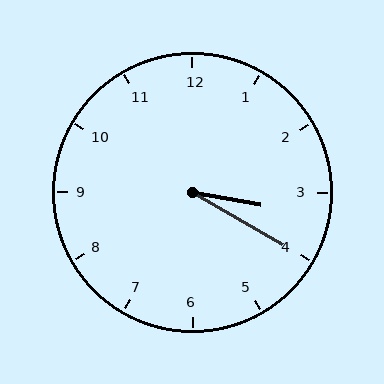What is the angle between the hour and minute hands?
Approximately 20 degrees.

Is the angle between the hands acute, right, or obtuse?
It is acute.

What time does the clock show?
3:20.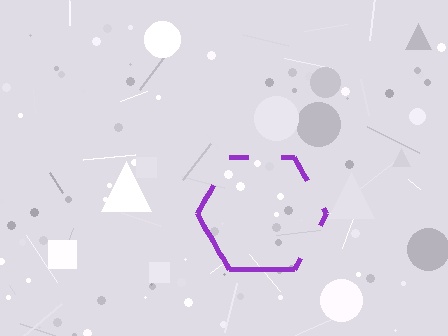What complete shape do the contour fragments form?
The contour fragments form a hexagon.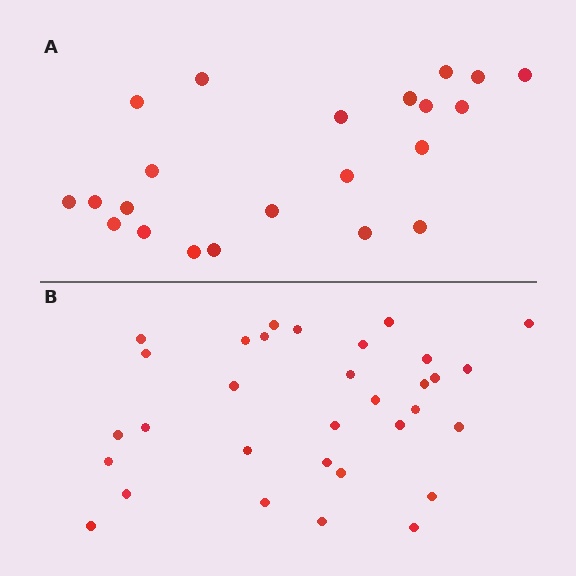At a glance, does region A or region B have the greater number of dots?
Region B (the bottom region) has more dots.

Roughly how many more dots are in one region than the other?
Region B has roughly 10 or so more dots than region A.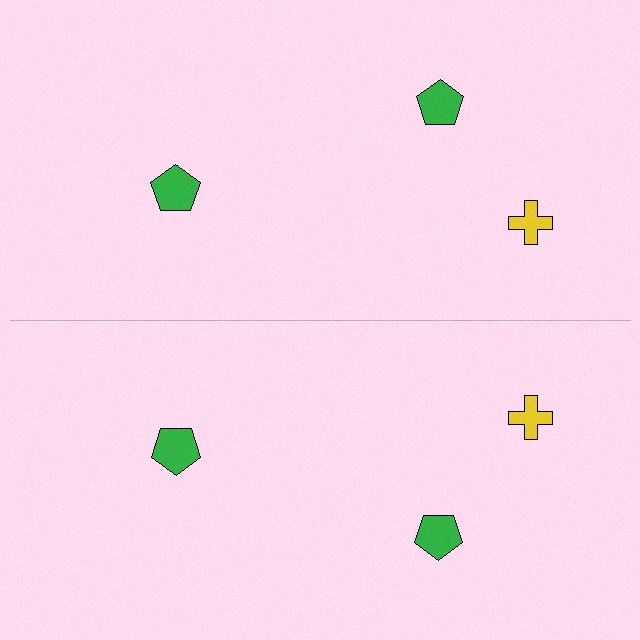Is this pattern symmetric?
Yes, this pattern has bilateral (reflection) symmetry.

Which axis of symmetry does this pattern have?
The pattern has a horizontal axis of symmetry running through the center of the image.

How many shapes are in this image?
There are 6 shapes in this image.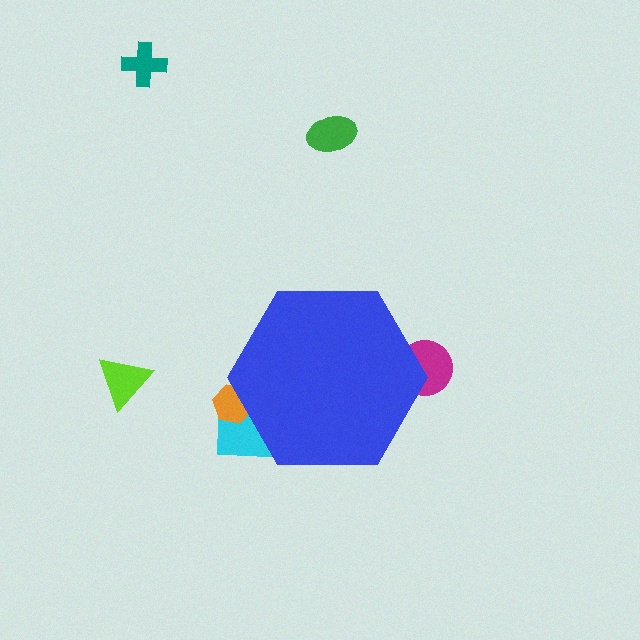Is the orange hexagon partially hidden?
Yes, the orange hexagon is partially hidden behind the blue hexagon.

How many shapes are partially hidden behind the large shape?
3 shapes are partially hidden.